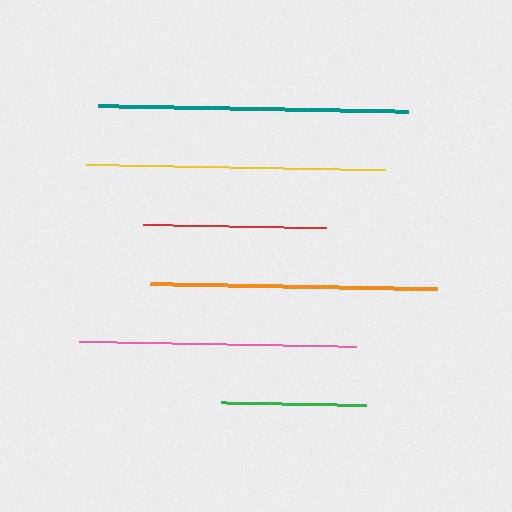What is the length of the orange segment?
The orange segment is approximately 287 pixels long.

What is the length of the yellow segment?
The yellow segment is approximately 299 pixels long.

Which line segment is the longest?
The teal line is the longest at approximately 310 pixels.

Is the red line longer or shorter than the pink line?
The pink line is longer than the red line.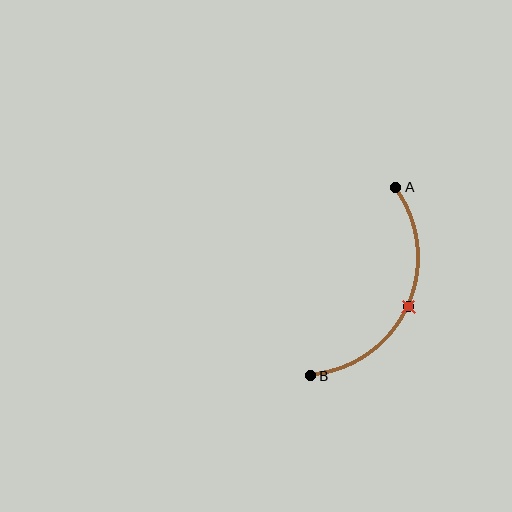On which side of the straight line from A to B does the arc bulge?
The arc bulges to the right of the straight line connecting A and B.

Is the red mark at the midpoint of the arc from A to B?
Yes. The red mark lies on the arc at equal arc-length from both A and B — it is the arc midpoint.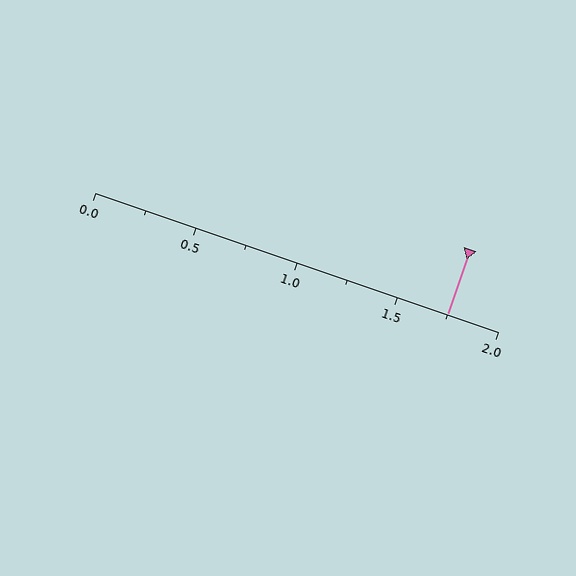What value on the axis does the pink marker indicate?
The marker indicates approximately 1.75.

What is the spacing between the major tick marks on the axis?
The major ticks are spaced 0.5 apart.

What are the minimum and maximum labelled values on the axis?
The axis runs from 0.0 to 2.0.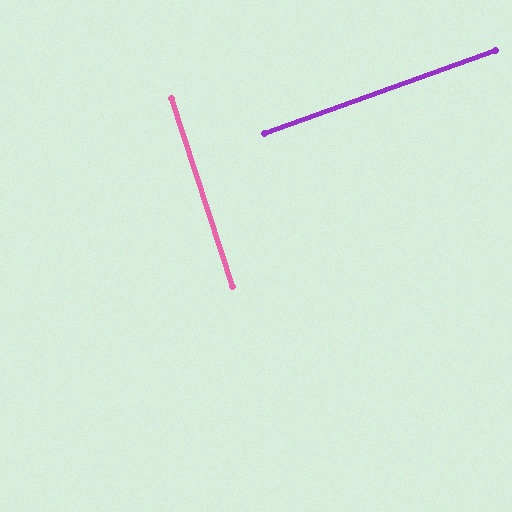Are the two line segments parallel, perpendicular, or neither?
Perpendicular — they meet at approximately 88°.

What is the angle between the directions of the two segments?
Approximately 88 degrees.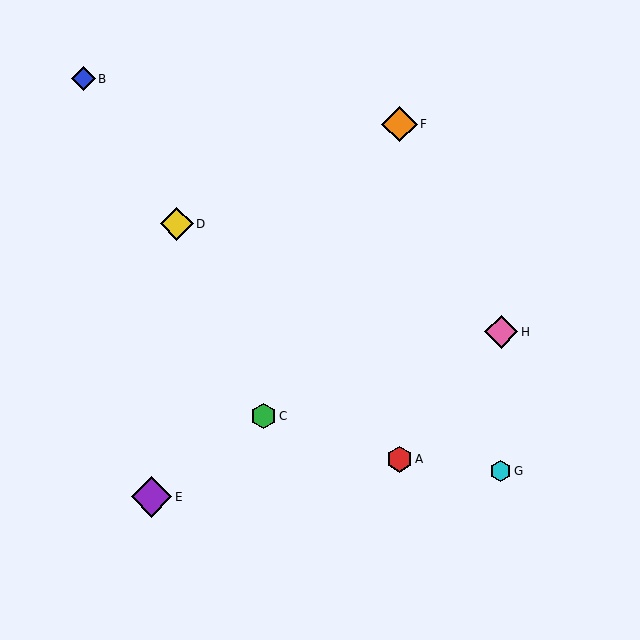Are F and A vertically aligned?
Yes, both are at x≈399.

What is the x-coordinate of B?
Object B is at x≈83.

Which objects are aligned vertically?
Objects A, F are aligned vertically.